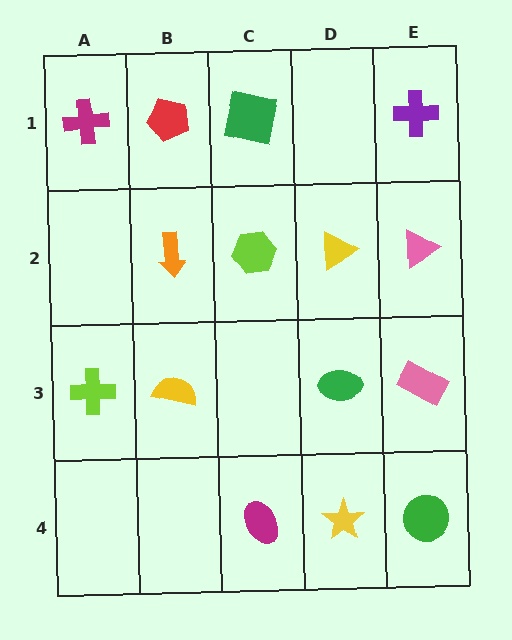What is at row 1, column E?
A purple cross.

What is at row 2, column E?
A pink triangle.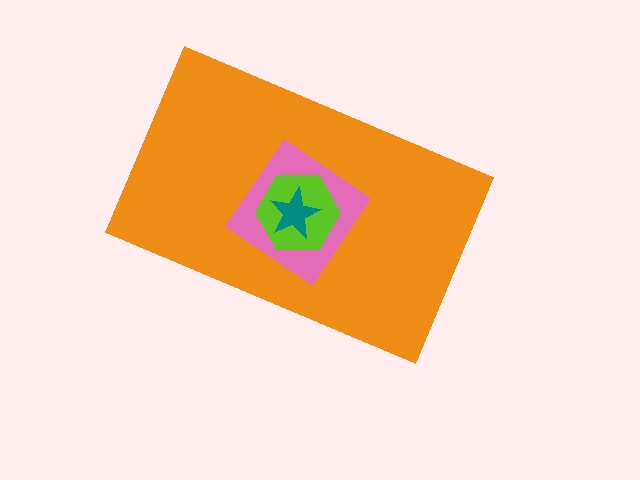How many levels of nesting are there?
4.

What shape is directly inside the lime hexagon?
The teal star.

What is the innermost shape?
The teal star.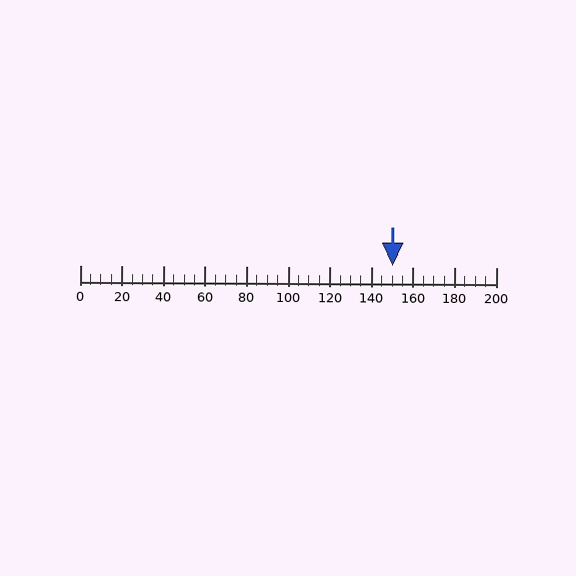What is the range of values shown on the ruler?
The ruler shows values from 0 to 200.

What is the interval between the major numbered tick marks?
The major tick marks are spaced 20 units apart.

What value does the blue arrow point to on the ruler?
The blue arrow points to approximately 150.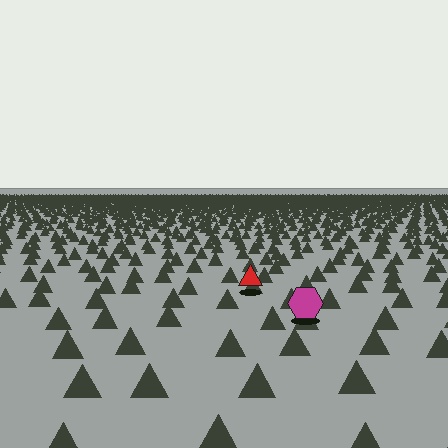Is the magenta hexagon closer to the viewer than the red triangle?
Yes. The magenta hexagon is closer — you can tell from the texture gradient: the ground texture is coarser near it.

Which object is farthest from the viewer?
The red triangle is farthest from the viewer. It appears smaller and the ground texture around it is denser.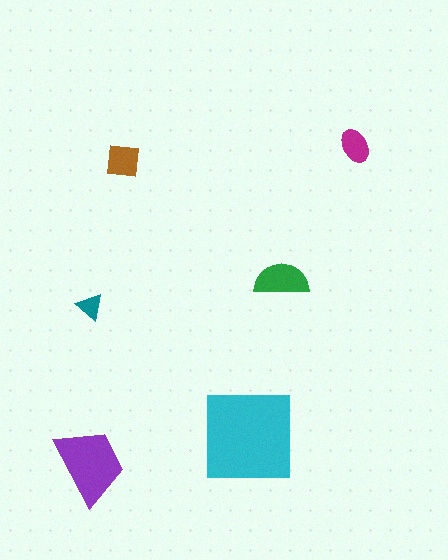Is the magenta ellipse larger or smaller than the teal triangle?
Larger.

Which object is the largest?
The cyan square.